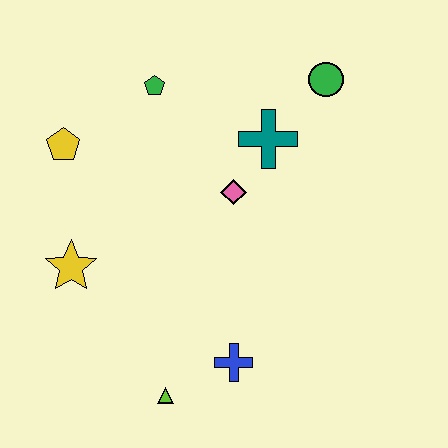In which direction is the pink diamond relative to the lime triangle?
The pink diamond is above the lime triangle.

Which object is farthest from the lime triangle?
The green circle is farthest from the lime triangle.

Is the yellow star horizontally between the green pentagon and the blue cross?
No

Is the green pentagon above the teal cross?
Yes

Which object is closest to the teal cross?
The pink diamond is closest to the teal cross.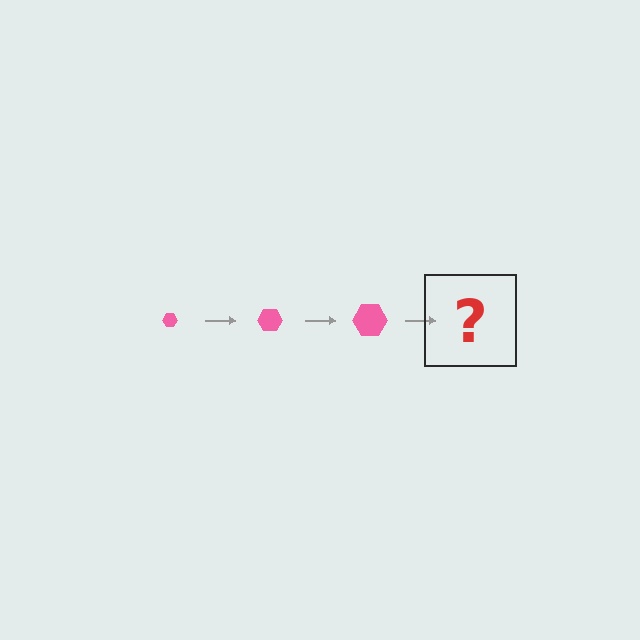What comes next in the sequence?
The next element should be a pink hexagon, larger than the previous one.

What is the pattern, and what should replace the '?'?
The pattern is that the hexagon gets progressively larger each step. The '?' should be a pink hexagon, larger than the previous one.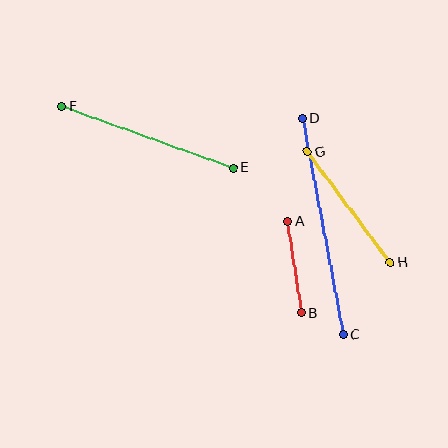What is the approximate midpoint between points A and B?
The midpoint is at approximately (294, 267) pixels.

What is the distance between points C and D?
The distance is approximately 220 pixels.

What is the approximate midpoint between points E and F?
The midpoint is at approximately (147, 137) pixels.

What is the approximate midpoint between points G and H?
The midpoint is at approximately (349, 207) pixels.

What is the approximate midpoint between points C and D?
The midpoint is at approximately (323, 227) pixels.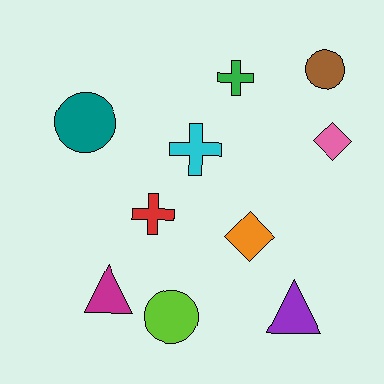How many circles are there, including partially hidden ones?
There are 3 circles.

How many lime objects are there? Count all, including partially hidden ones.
There is 1 lime object.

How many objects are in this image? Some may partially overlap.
There are 10 objects.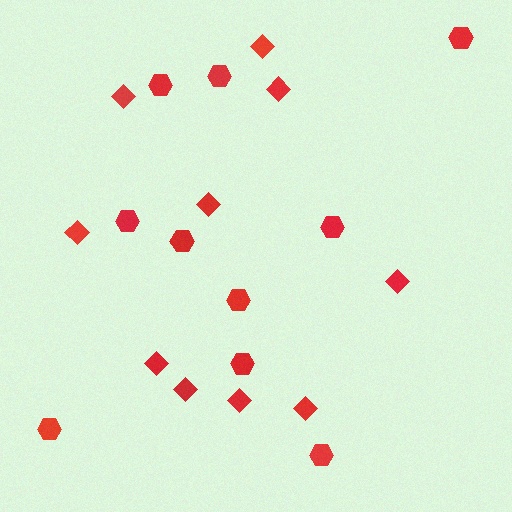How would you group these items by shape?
There are 2 groups: one group of hexagons (10) and one group of diamonds (10).